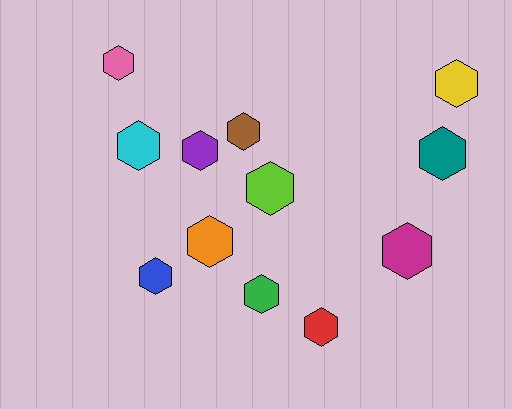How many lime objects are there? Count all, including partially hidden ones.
There is 1 lime object.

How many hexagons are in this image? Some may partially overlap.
There are 12 hexagons.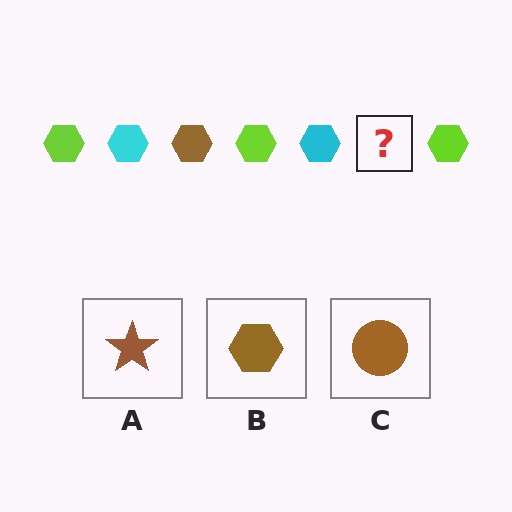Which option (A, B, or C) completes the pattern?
B.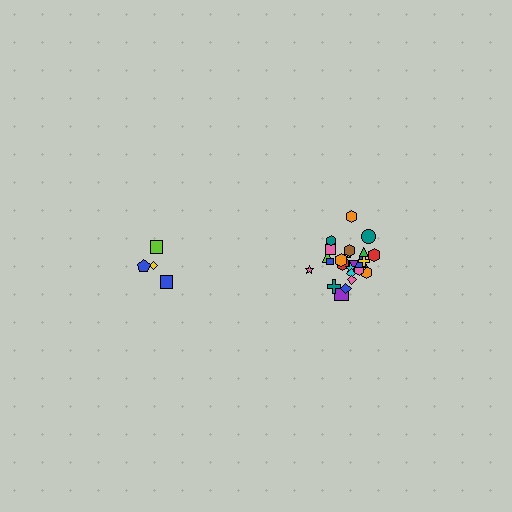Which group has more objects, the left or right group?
The right group.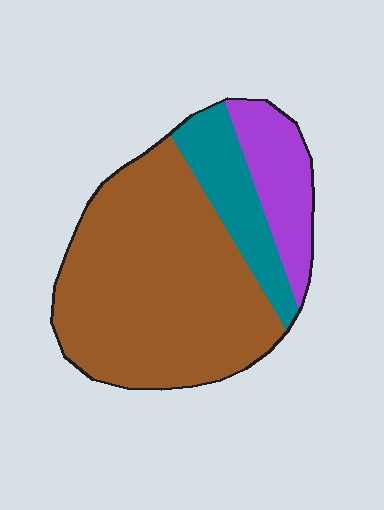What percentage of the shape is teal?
Teal covers roughly 15% of the shape.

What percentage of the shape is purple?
Purple takes up about one sixth (1/6) of the shape.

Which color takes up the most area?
Brown, at roughly 65%.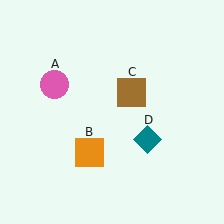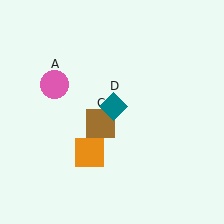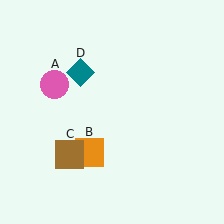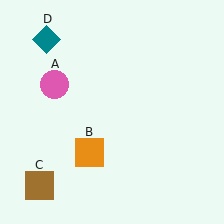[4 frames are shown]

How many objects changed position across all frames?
2 objects changed position: brown square (object C), teal diamond (object D).